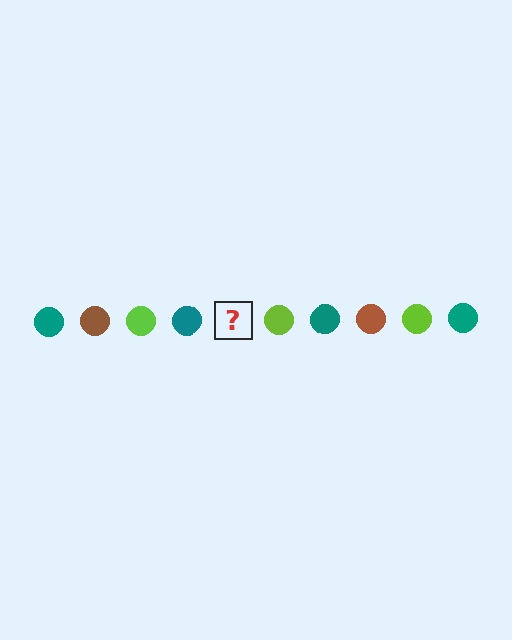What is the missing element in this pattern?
The missing element is a brown circle.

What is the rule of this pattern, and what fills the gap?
The rule is that the pattern cycles through teal, brown, lime circles. The gap should be filled with a brown circle.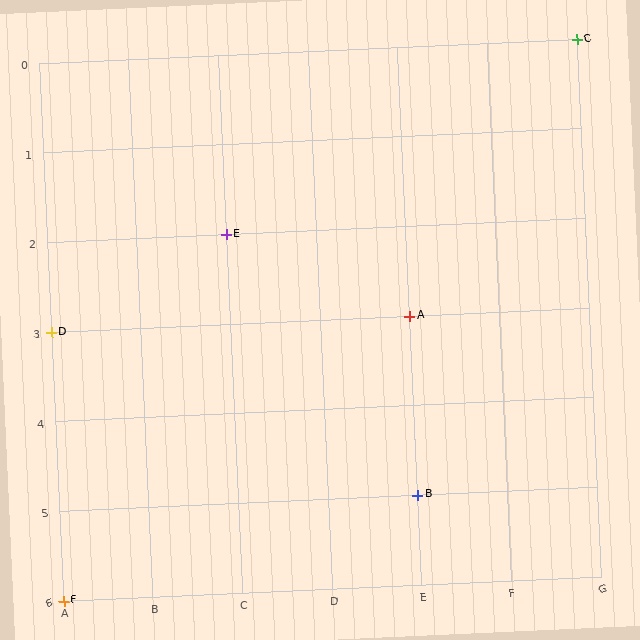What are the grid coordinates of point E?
Point E is at grid coordinates (C, 2).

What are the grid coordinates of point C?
Point C is at grid coordinates (G, 0).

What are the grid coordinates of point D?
Point D is at grid coordinates (A, 3).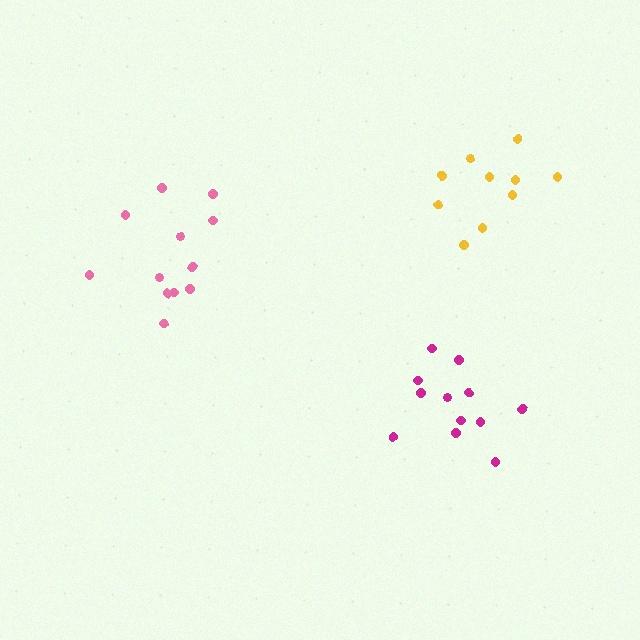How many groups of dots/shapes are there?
There are 3 groups.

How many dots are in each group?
Group 1: 12 dots, Group 2: 12 dots, Group 3: 10 dots (34 total).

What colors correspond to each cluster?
The clusters are colored: magenta, pink, yellow.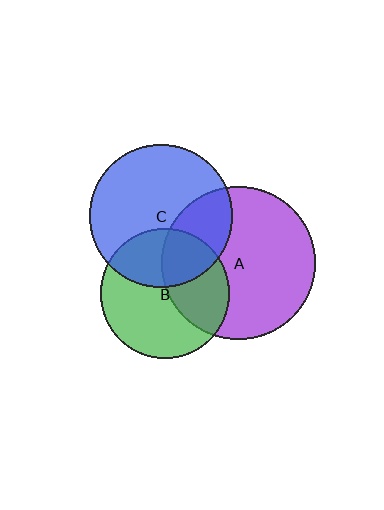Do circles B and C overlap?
Yes.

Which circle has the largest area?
Circle A (purple).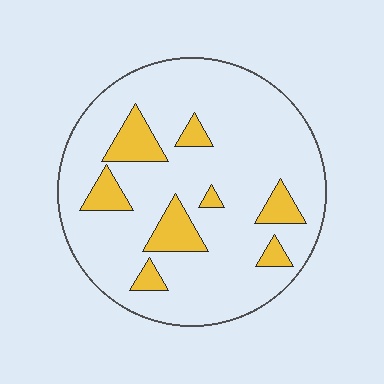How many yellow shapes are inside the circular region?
8.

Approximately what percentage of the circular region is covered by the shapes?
Approximately 15%.